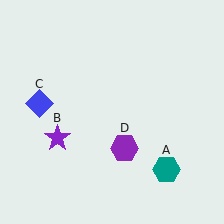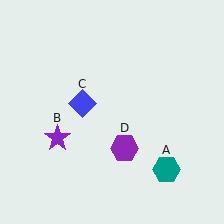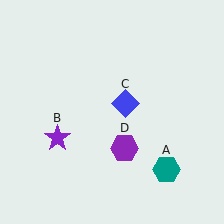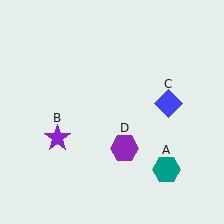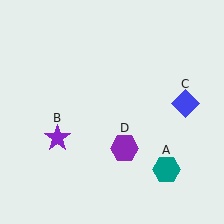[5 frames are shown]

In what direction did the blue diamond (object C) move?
The blue diamond (object C) moved right.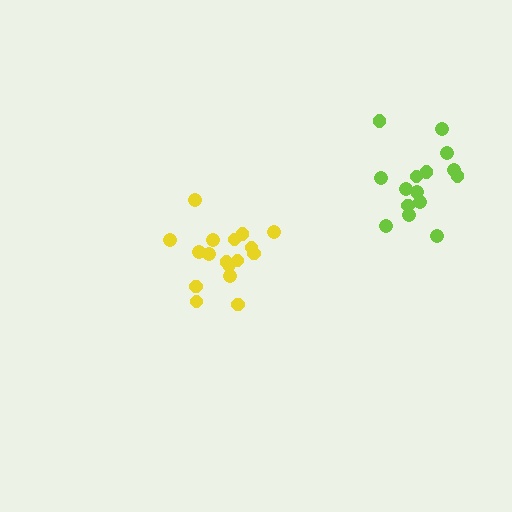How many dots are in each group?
Group 1: 17 dots, Group 2: 15 dots (32 total).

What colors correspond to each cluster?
The clusters are colored: yellow, lime.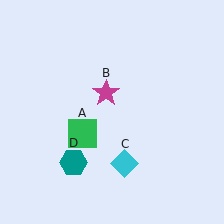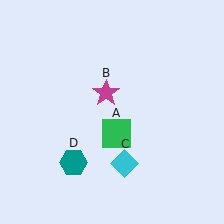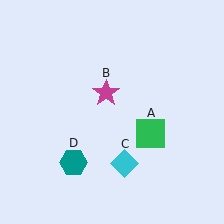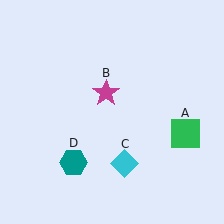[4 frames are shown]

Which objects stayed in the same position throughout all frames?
Magenta star (object B) and cyan diamond (object C) and teal hexagon (object D) remained stationary.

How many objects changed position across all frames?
1 object changed position: green square (object A).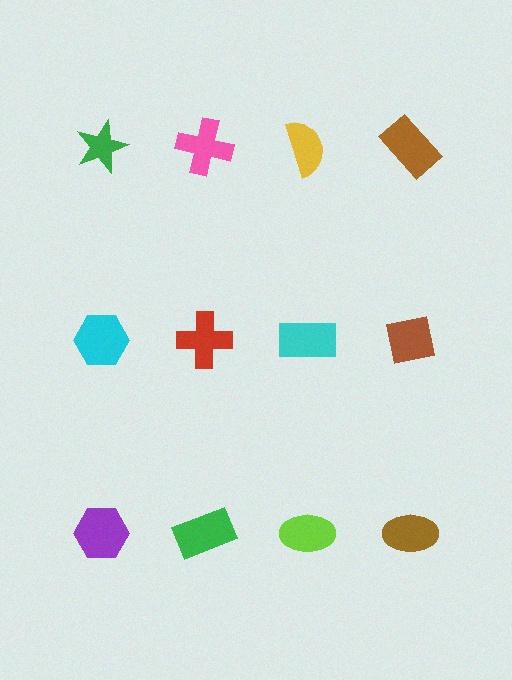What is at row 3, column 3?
A lime ellipse.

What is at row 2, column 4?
A brown square.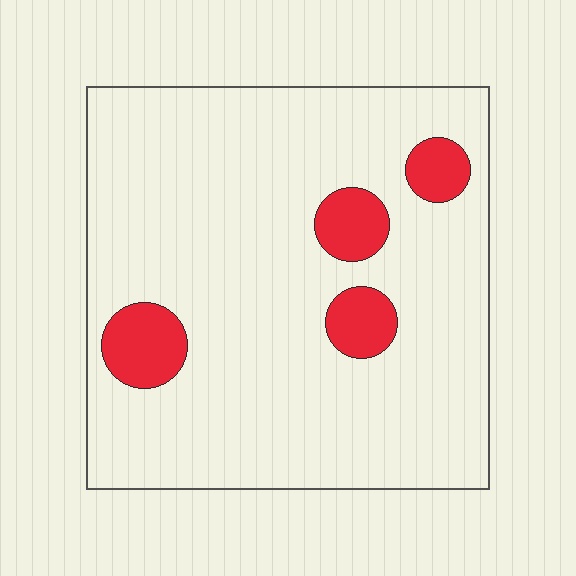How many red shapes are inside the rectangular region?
4.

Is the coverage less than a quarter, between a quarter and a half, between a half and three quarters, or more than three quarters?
Less than a quarter.